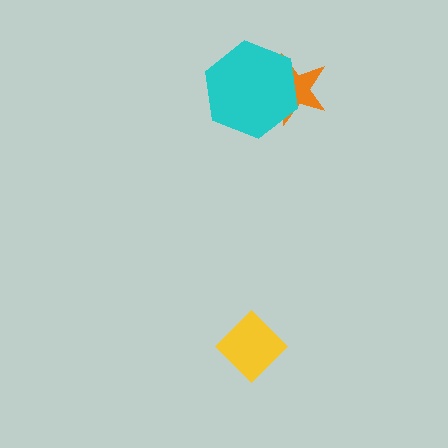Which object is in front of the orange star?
The cyan hexagon is in front of the orange star.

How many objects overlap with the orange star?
1 object overlaps with the orange star.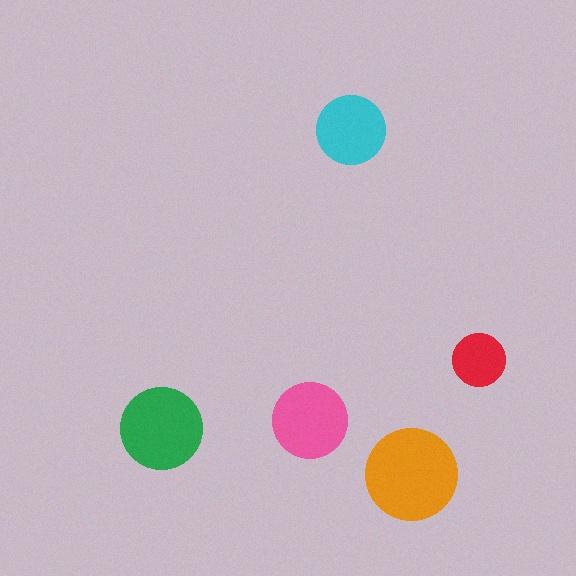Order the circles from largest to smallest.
the orange one, the green one, the pink one, the cyan one, the red one.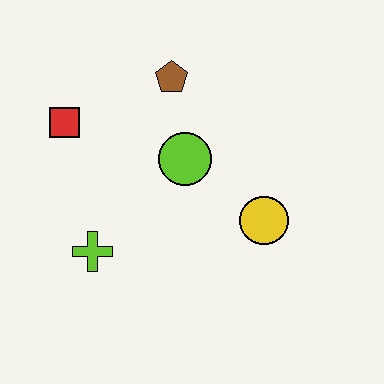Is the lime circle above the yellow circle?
Yes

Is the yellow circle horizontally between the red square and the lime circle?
No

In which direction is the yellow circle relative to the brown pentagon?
The yellow circle is below the brown pentagon.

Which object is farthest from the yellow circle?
The red square is farthest from the yellow circle.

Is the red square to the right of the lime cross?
No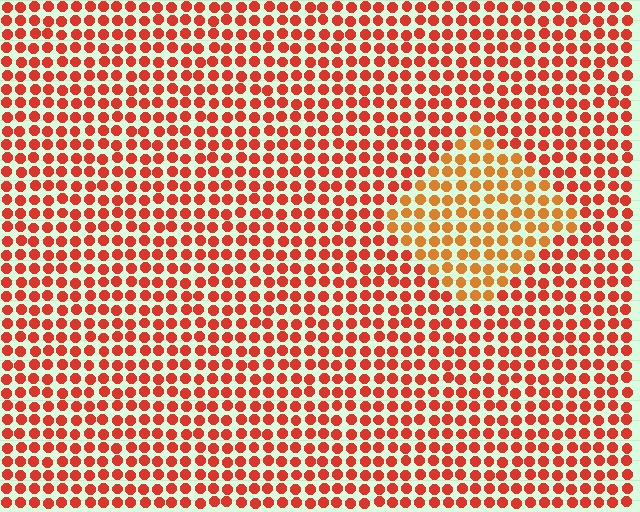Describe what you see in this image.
The image is filled with small red elements in a uniform arrangement. A diamond-shaped region is visible where the elements are tinted to a slightly different hue, forming a subtle color boundary.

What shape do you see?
I see a diamond.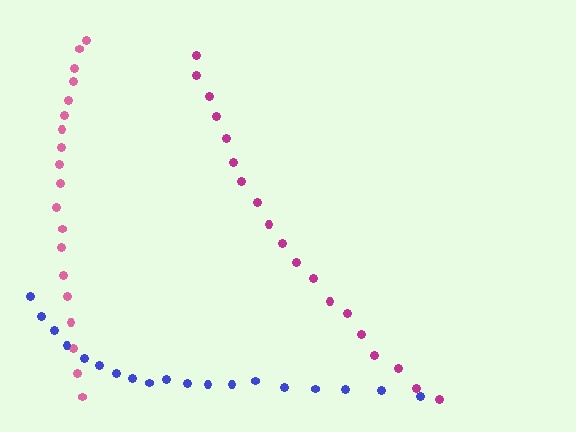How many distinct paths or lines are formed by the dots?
There are 3 distinct paths.